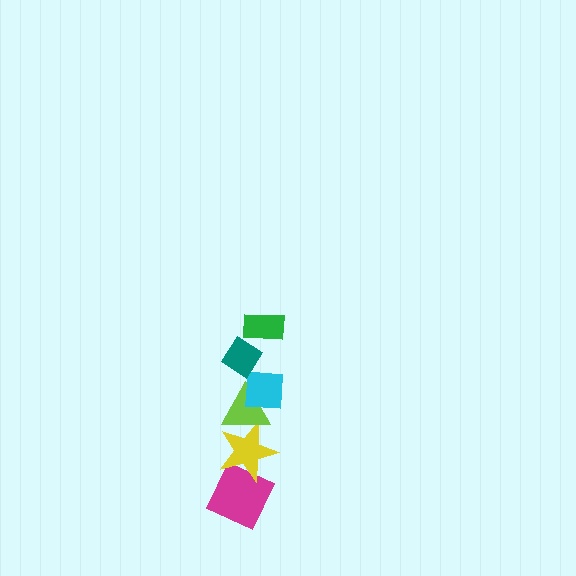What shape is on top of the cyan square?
The teal diamond is on top of the cyan square.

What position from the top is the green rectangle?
The green rectangle is 1st from the top.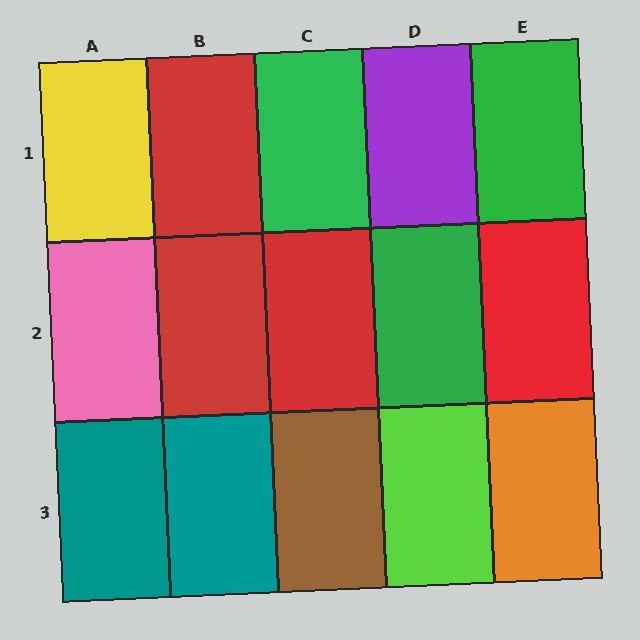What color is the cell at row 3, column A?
Teal.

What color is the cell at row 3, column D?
Lime.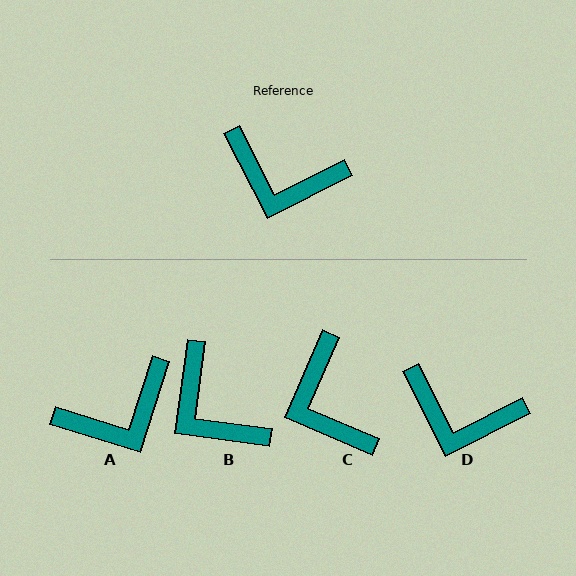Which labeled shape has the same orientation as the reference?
D.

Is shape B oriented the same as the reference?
No, it is off by about 34 degrees.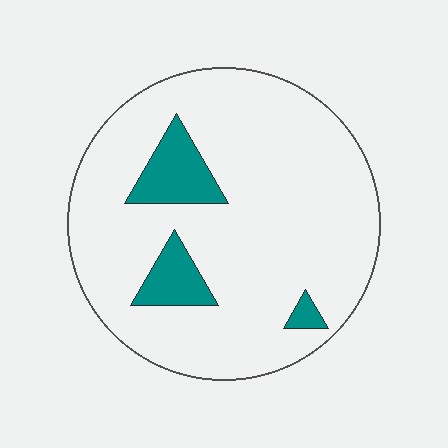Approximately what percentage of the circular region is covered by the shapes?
Approximately 10%.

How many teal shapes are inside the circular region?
3.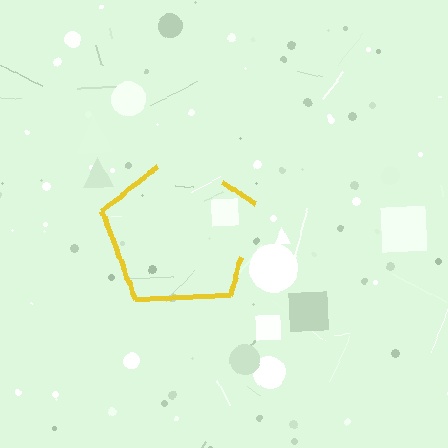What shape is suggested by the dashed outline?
The dashed outline suggests a pentagon.